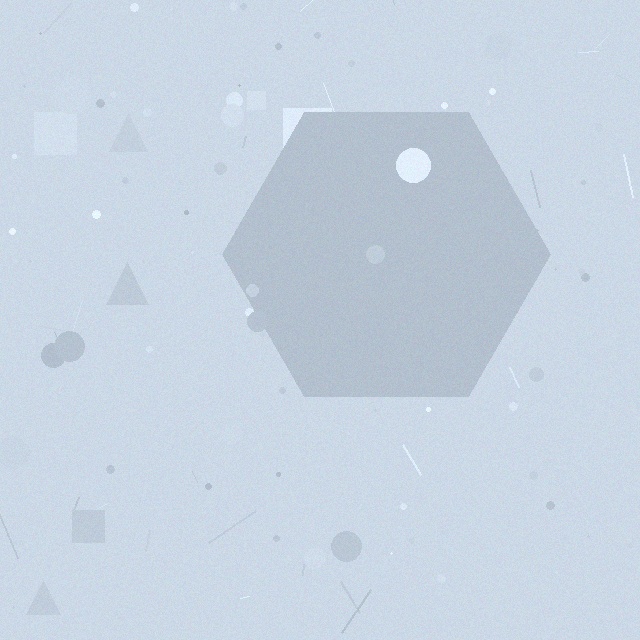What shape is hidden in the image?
A hexagon is hidden in the image.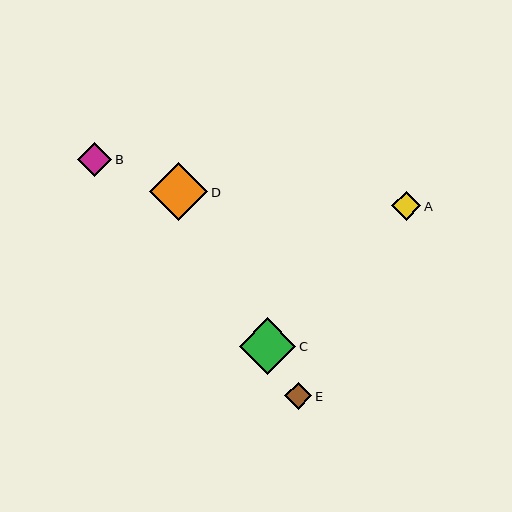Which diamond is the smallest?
Diamond E is the smallest with a size of approximately 27 pixels.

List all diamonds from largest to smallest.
From largest to smallest: D, C, B, A, E.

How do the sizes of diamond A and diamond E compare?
Diamond A and diamond E are approximately the same size.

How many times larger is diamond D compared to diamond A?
Diamond D is approximately 2.0 times the size of diamond A.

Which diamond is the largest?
Diamond D is the largest with a size of approximately 58 pixels.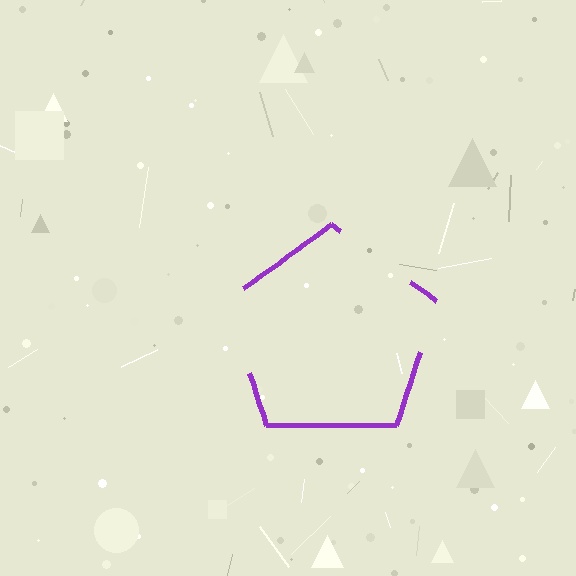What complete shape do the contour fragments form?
The contour fragments form a pentagon.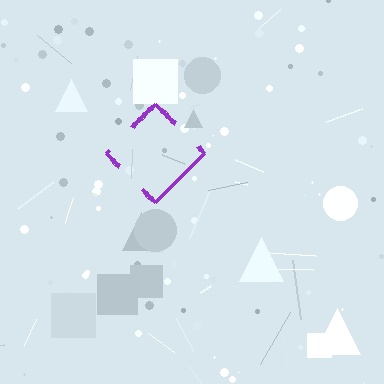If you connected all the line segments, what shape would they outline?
They would outline a diamond.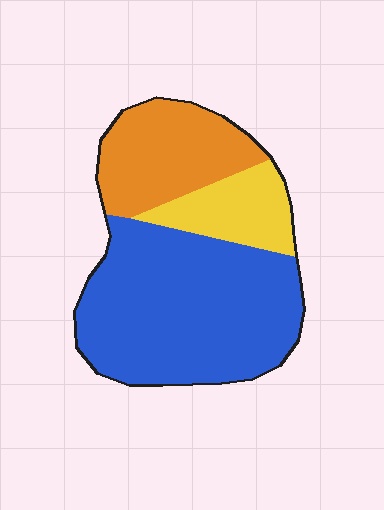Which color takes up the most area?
Blue, at roughly 60%.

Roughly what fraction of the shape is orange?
Orange covers around 25% of the shape.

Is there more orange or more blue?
Blue.